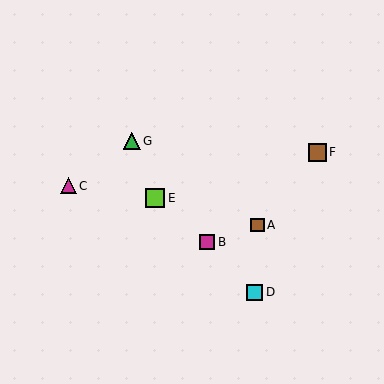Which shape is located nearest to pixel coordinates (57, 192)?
The magenta triangle (labeled C) at (68, 186) is nearest to that location.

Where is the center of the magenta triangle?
The center of the magenta triangle is at (68, 186).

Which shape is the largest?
The lime square (labeled E) is the largest.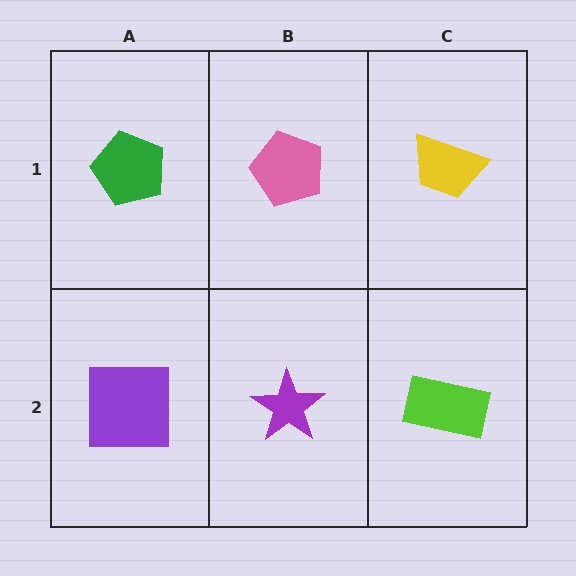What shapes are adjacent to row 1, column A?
A purple square (row 2, column A), a pink pentagon (row 1, column B).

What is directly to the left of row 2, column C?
A purple star.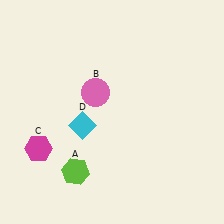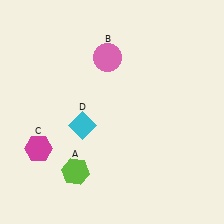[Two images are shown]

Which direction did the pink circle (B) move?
The pink circle (B) moved up.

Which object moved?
The pink circle (B) moved up.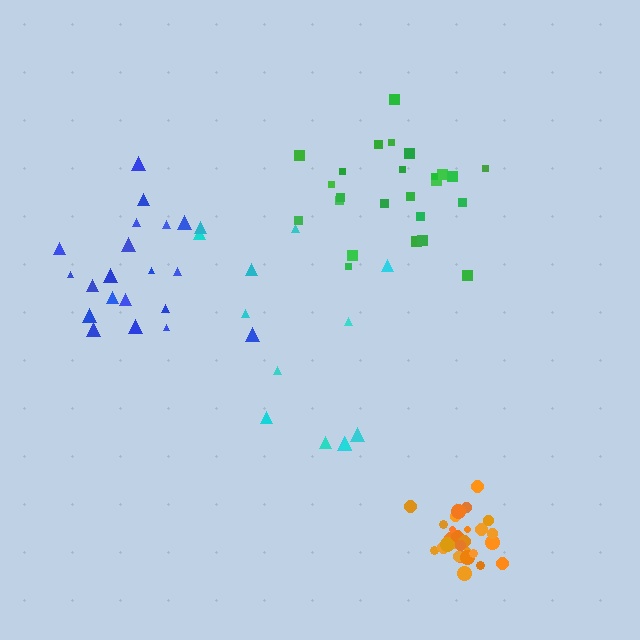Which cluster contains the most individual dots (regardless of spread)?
Orange (30).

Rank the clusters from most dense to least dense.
orange, green, blue, cyan.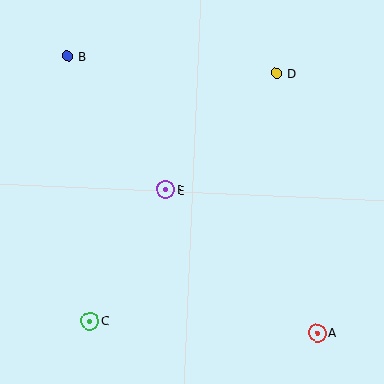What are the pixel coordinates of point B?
Point B is at (67, 56).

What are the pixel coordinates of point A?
Point A is at (317, 333).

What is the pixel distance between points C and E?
The distance between C and E is 151 pixels.